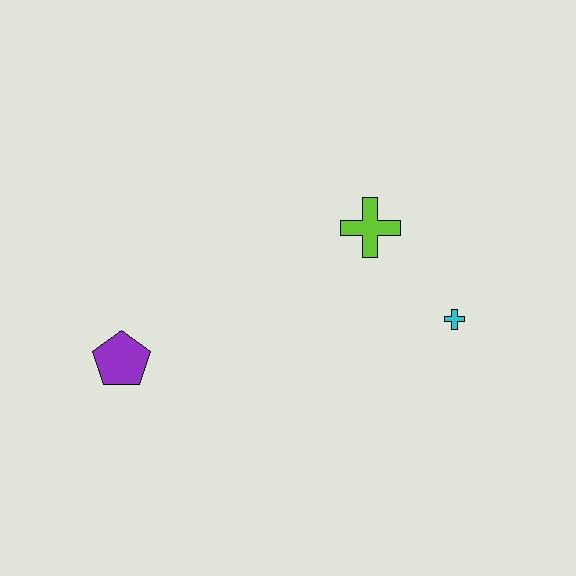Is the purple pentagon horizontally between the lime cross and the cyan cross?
No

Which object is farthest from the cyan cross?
The purple pentagon is farthest from the cyan cross.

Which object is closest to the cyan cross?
The lime cross is closest to the cyan cross.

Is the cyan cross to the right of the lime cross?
Yes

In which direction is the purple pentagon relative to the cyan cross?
The purple pentagon is to the left of the cyan cross.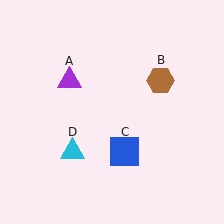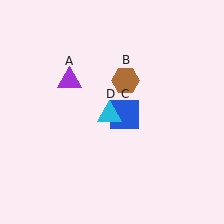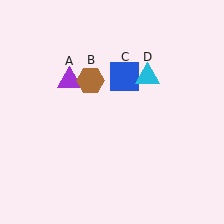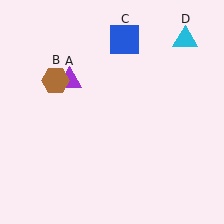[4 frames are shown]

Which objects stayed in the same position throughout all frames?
Purple triangle (object A) remained stationary.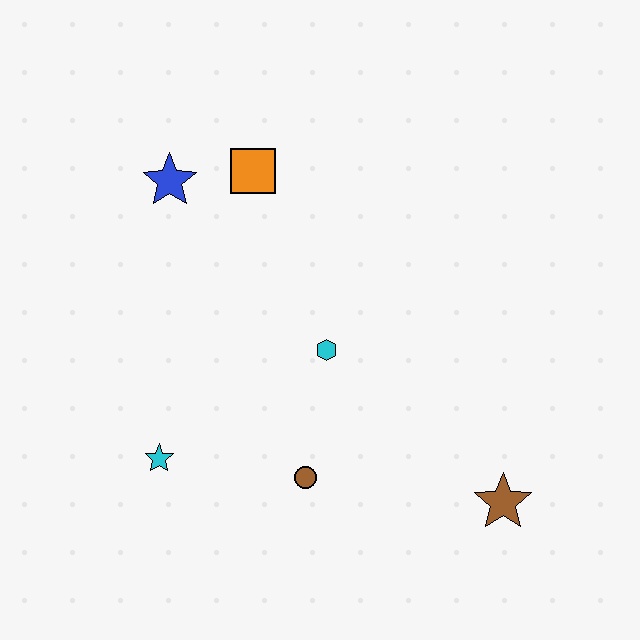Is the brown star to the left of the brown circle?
No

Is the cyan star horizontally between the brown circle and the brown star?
No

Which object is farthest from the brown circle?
The blue star is farthest from the brown circle.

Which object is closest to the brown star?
The brown circle is closest to the brown star.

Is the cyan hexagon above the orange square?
No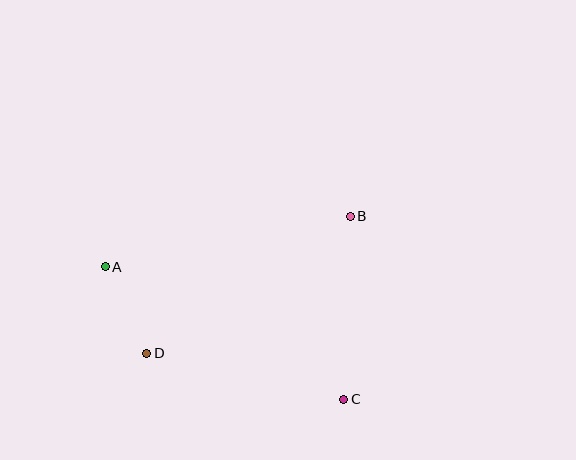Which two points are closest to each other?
Points A and D are closest to each other.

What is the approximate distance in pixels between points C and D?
The distance between C and D is approximately 203 pixels.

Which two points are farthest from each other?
Points A and C are farthest from each other.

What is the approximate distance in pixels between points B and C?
The distance between B and C is approximately 183 pixels.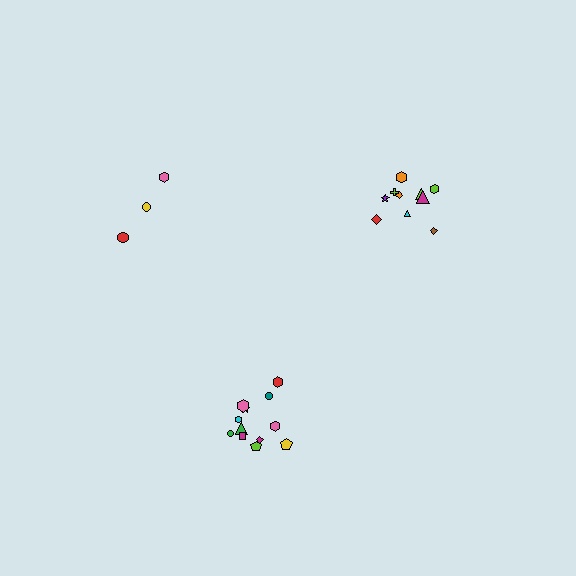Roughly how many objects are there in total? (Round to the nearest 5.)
Roughly 25 objects in total.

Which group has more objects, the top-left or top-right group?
The top-right group.